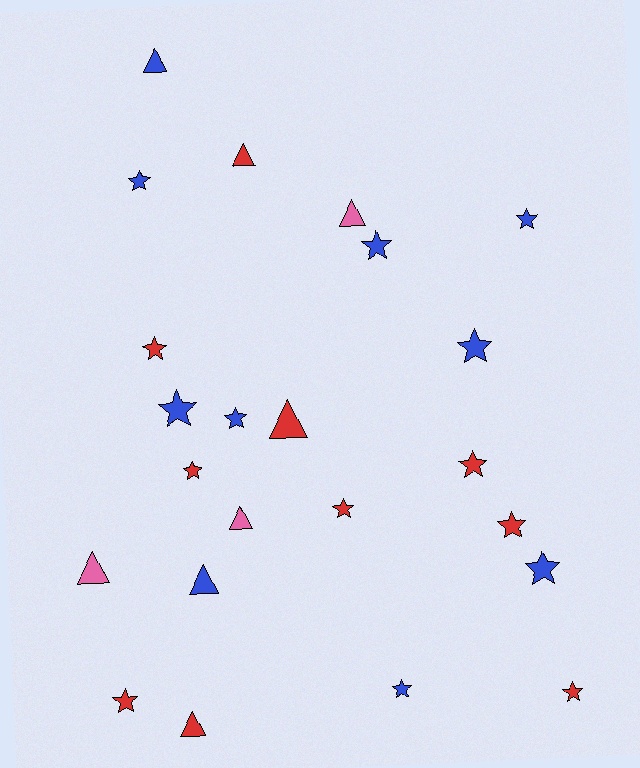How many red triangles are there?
There are 3 red triangles.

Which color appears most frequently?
Red, with 10 objects.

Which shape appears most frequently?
Star, with 15 objects.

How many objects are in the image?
There are 23 objects.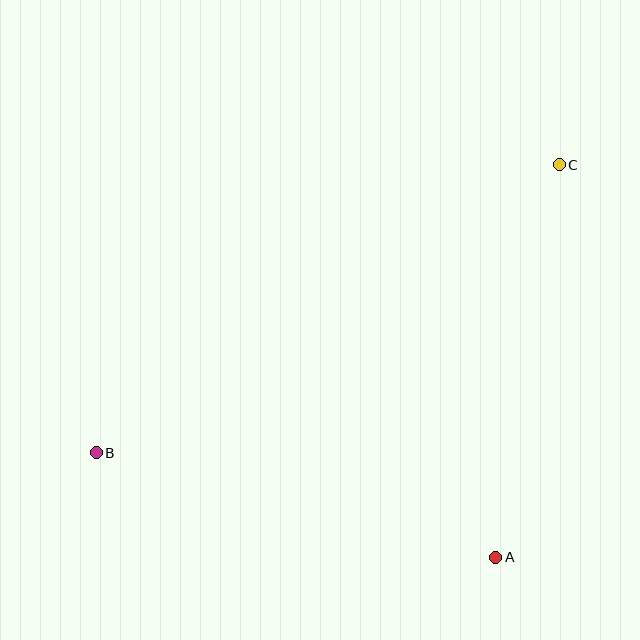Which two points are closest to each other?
Points A and C are closest to each other.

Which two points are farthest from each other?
Points B and C are farthest from each other.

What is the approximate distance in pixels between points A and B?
The distance between A and B is approximately 413 pixels.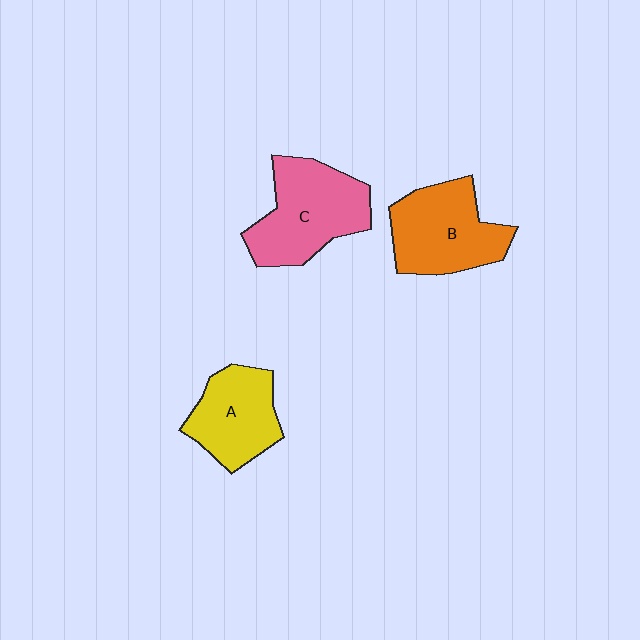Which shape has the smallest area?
Shape A (yellow).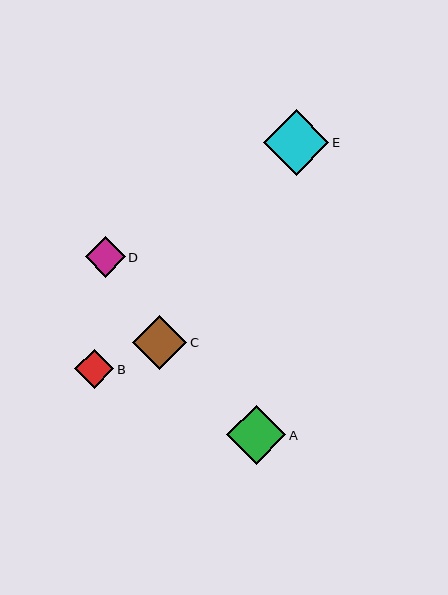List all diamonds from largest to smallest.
From largest to smallest: E, A, C, D, B.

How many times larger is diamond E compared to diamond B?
Diamond E is approximately 1.7 times the size of diamond B.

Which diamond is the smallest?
Diamond B is the smallest with a size of approximately 39 pixels.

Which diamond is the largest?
Diamond E is the largest with a size of approximately 66 pixels.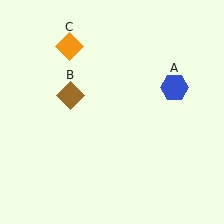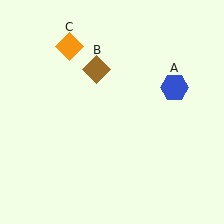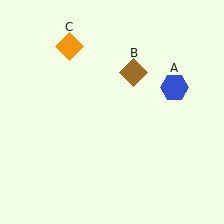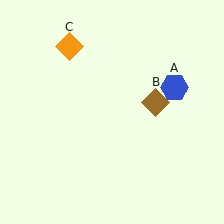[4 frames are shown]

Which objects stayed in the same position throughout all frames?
Blue hexagon (object A) and orange diamond (object C) remained stationary.